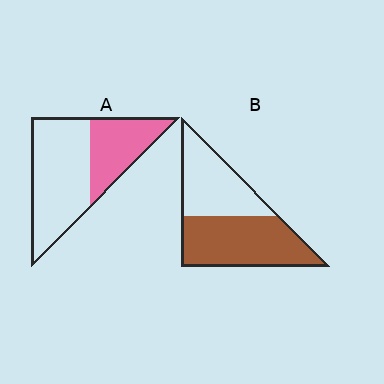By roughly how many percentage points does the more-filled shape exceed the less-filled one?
By roughly 20 percentage points (B over A).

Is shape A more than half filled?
No.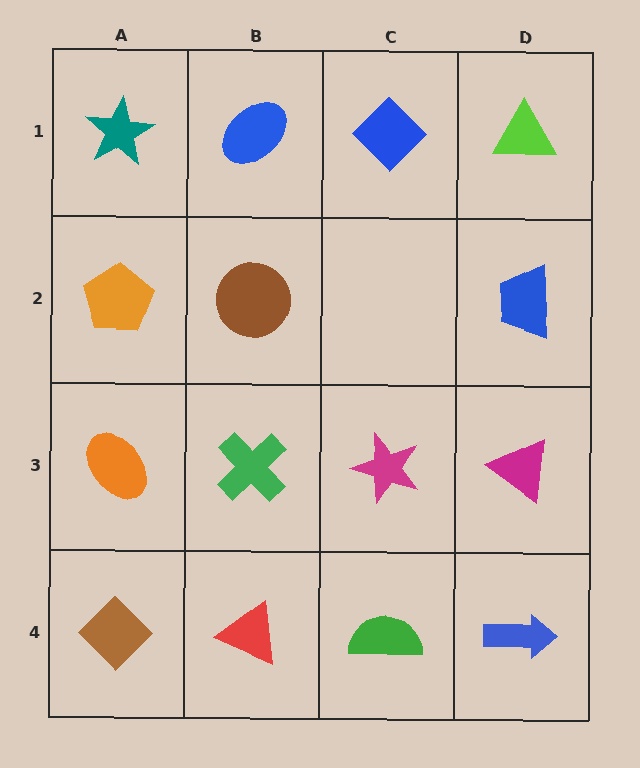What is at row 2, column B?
A brown circle.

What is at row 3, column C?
A magenta star.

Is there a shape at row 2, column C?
No, that cell is empty.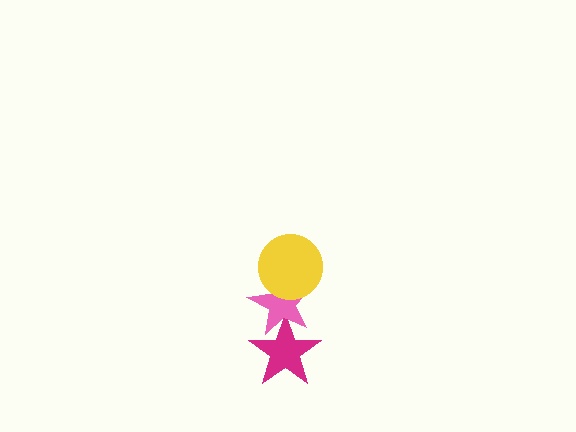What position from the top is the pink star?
The pink star is 2nd from the top.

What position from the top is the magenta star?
The magenta star is 3rd from the top.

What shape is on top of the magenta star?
The pink star is on top of the magenta star.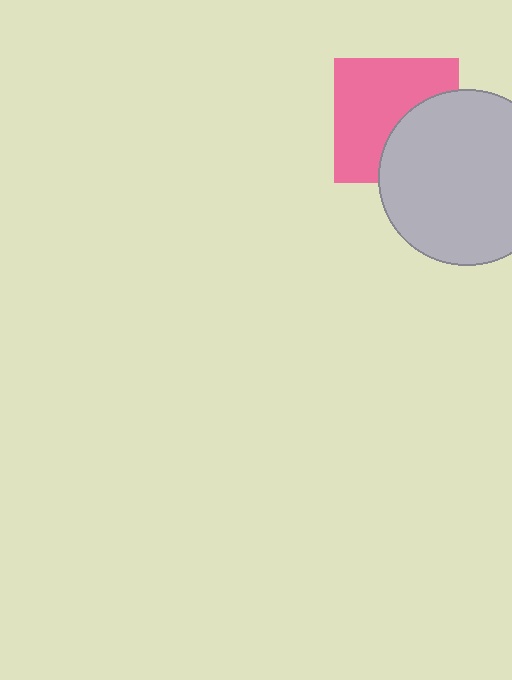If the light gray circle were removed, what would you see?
You would see the complete pink square.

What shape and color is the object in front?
The object in front is a light gray circle.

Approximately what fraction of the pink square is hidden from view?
Roughly 38% of the pink square is hidden behind the light gray circle.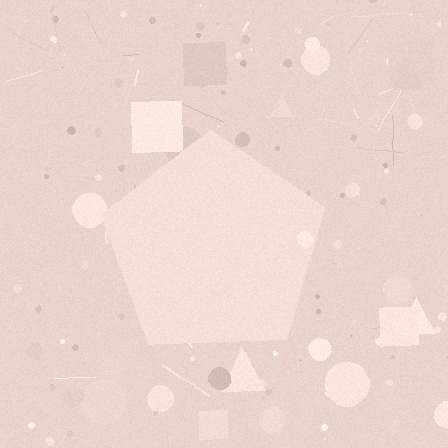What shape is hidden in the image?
A pentagon is hidden in the image.